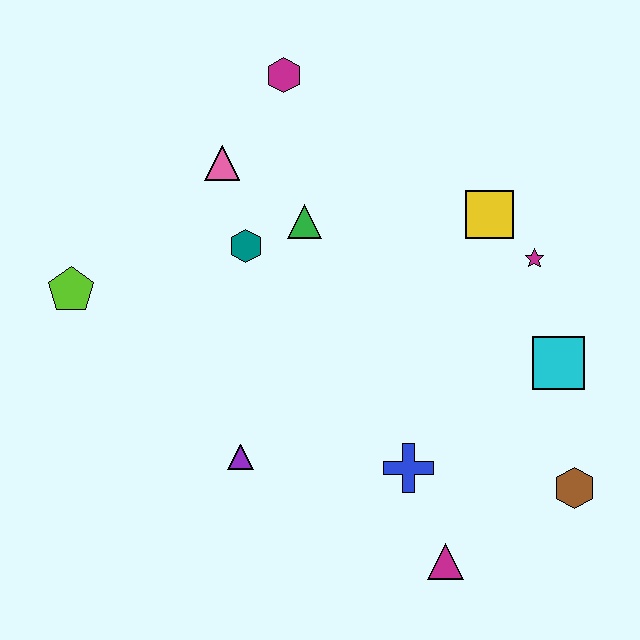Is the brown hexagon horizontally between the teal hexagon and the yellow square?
No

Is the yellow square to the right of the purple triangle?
Yes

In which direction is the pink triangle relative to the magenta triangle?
The pink triangle is above the magenta triangle.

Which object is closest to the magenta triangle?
The blue cross is closest to the magenta triangle.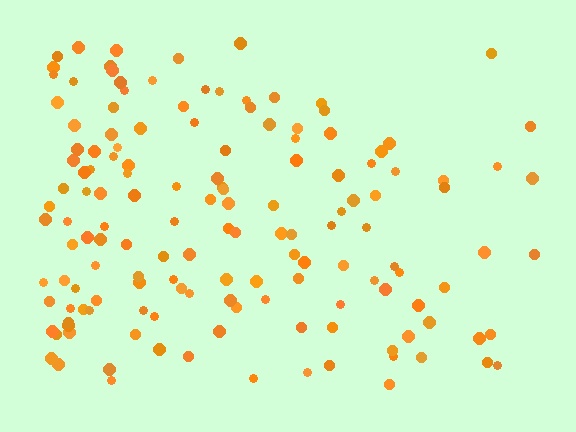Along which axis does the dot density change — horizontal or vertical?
Horizontal.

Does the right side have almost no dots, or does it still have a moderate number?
Still a moderate number, just noticeably fewer than the left.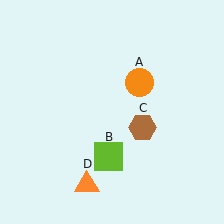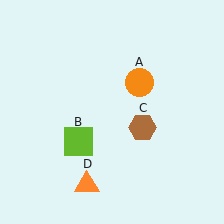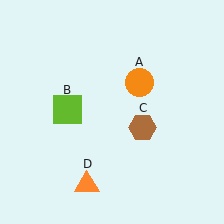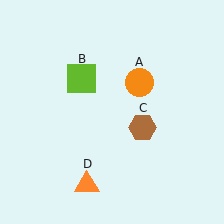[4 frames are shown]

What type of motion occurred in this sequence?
The lime square (object B) rotated clockwise around the center of the scene.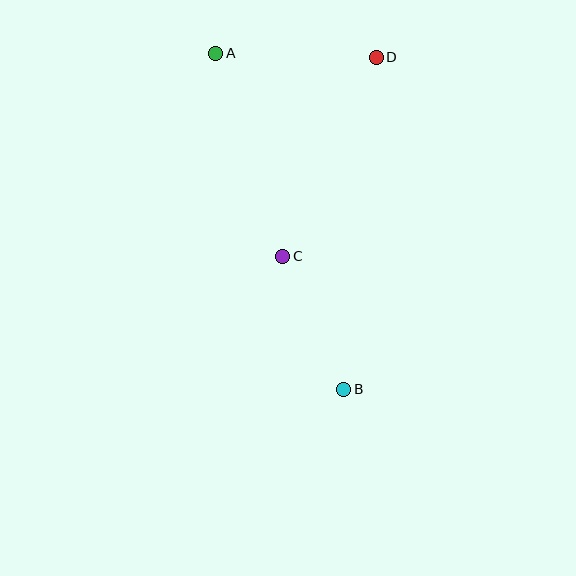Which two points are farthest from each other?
Points A and B are farthest from each other.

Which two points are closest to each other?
Points B and C are closest to each other.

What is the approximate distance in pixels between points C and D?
The distance between C and D is approximately 220 pixels.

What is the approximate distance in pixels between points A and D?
The distance between A and D is approximately 160 pixels.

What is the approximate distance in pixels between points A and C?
The distance between A and C is approximately 213 pixels.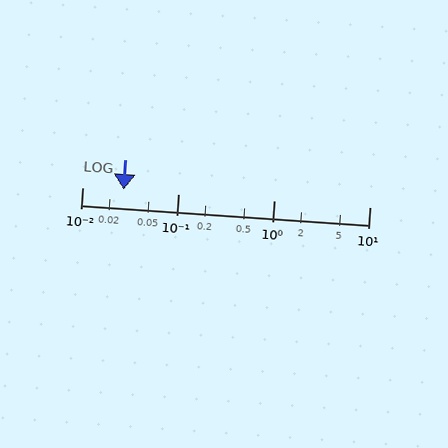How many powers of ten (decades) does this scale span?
The scale spans 3 decades, from 0.01 to 10.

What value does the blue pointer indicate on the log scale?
The pointer indicates approximately 0.027.